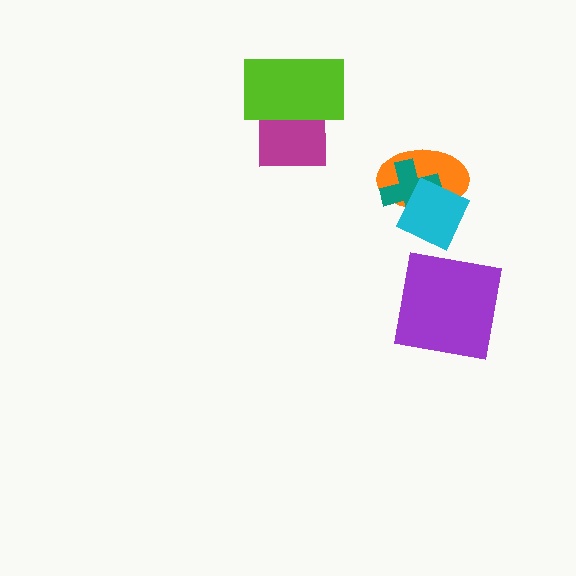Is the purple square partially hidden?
No, no other shape covers it.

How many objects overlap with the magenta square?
1 object overlaps with the magenta square.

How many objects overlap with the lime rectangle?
1 object overlaps with the lime rectangle.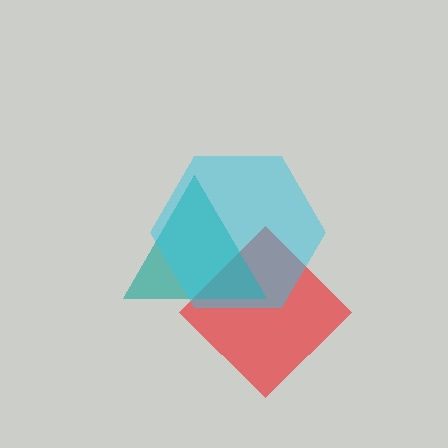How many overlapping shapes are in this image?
There are 3 overlapping shapes in the image.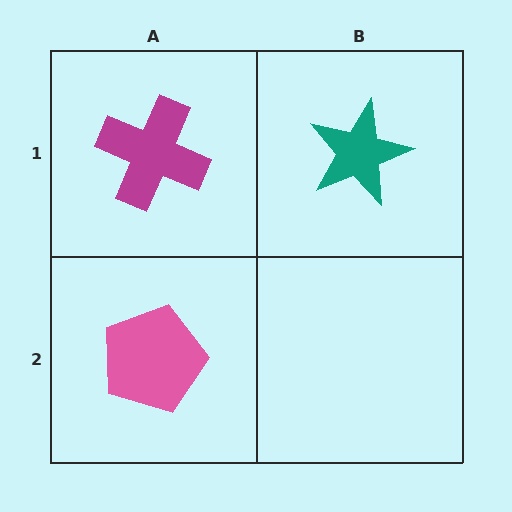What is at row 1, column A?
A magenta cross.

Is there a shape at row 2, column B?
No, that cell is empty.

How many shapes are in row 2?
1 shape.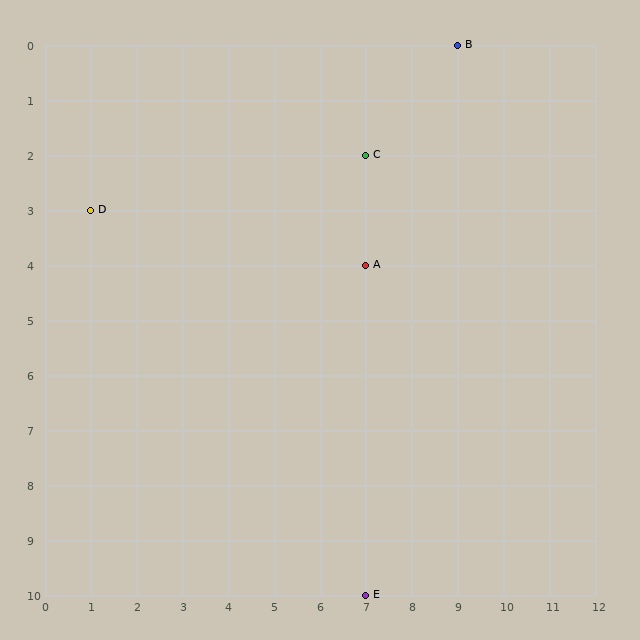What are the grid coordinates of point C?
Point C is at grid coordinates (7, 2).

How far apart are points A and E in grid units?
Points A and E are 6 rows apart.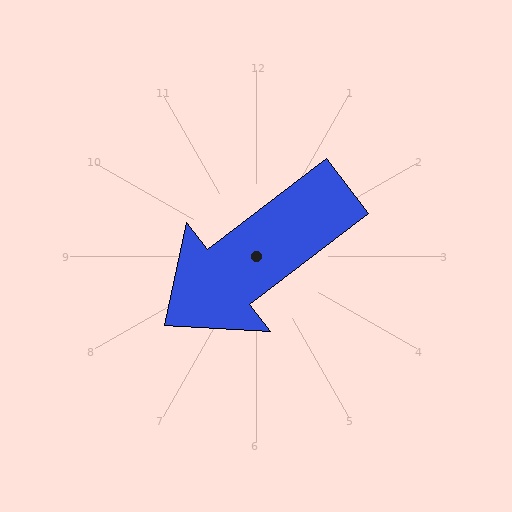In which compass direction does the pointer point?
Southwest.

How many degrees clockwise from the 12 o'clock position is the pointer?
Approximately 233 degrees.